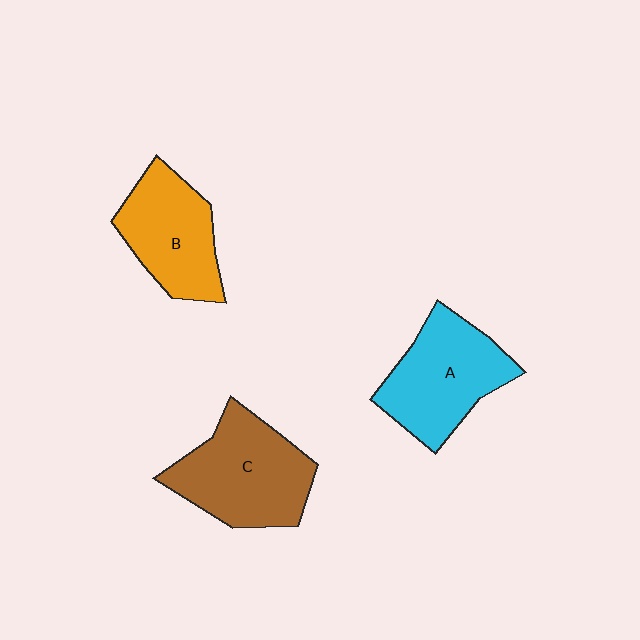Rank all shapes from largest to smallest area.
From largest to smallest: C (brown), A (cyan), B (orange).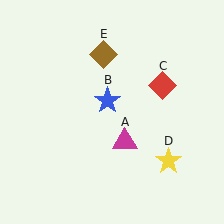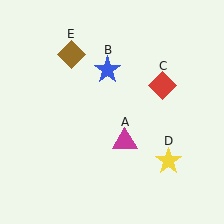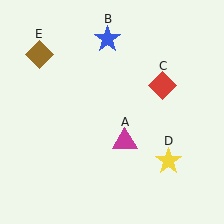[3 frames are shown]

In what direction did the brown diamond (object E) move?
The brown diamond (object E) moved left.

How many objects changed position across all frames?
2 objects changed position: blue star (object B), brown diamond (object E).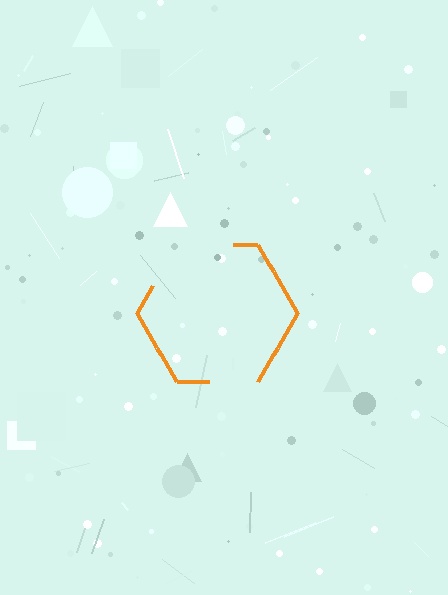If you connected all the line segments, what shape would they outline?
They would outline a hexagon.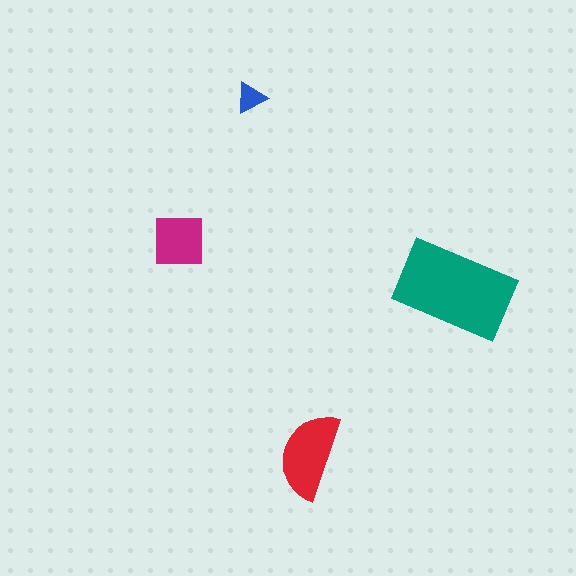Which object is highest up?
The blue triangle is topmost.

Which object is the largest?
The teal rectangle.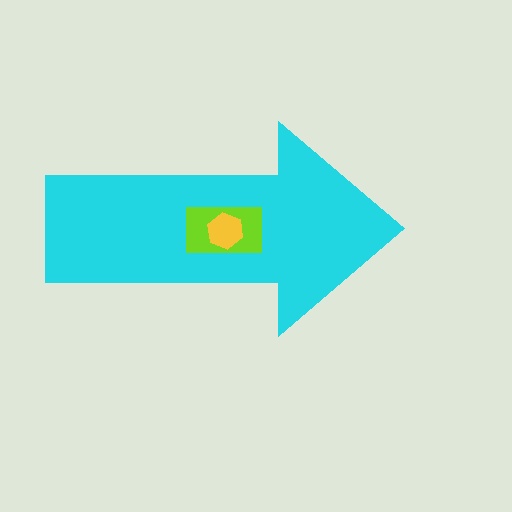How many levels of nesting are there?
3.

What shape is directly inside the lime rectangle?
The yellow hexagon.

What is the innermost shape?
The yellow hexagon.